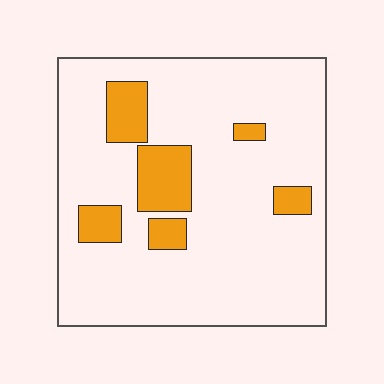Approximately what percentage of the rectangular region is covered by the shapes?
Approximately 15%.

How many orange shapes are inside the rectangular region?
6.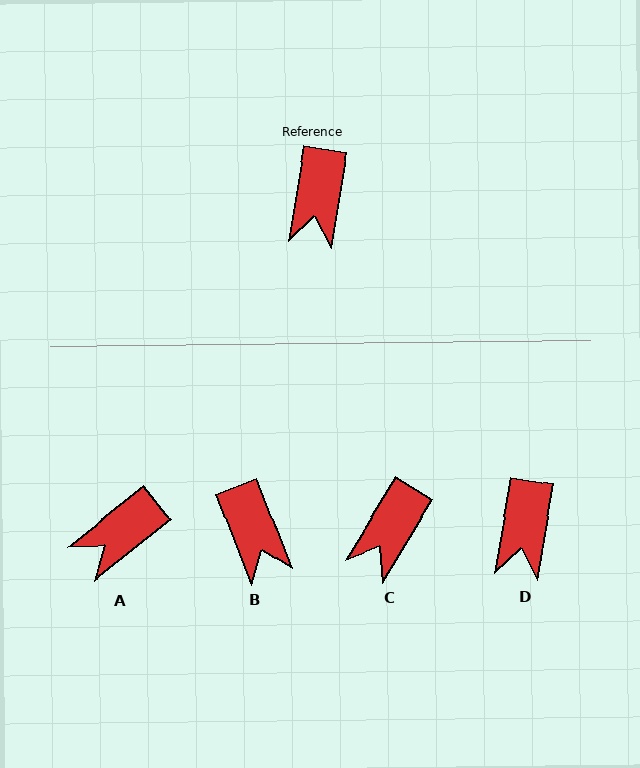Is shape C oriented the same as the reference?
No, it is off by about 22 degrees.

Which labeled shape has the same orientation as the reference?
D.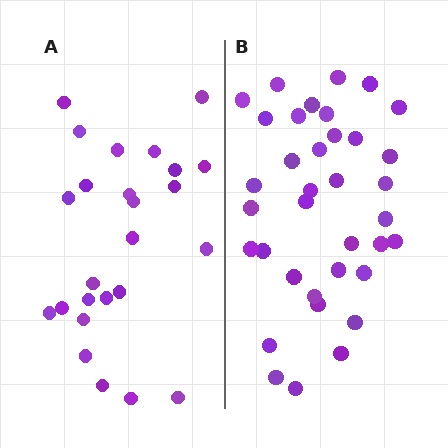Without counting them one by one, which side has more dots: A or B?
Region B (the right region) has more dots.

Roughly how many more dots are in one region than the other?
Region B has roughly 12 or so more dots than region A.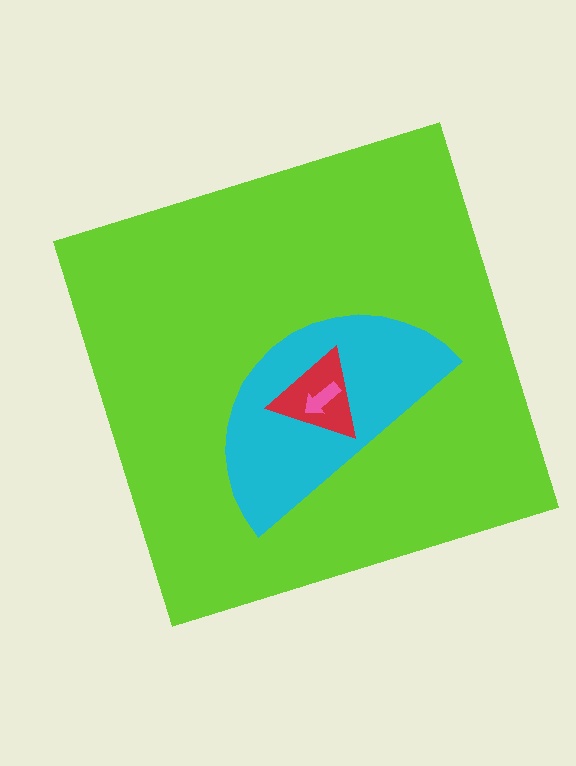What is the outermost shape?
The lime square.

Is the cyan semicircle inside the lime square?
Yes.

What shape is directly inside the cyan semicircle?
The red triangle.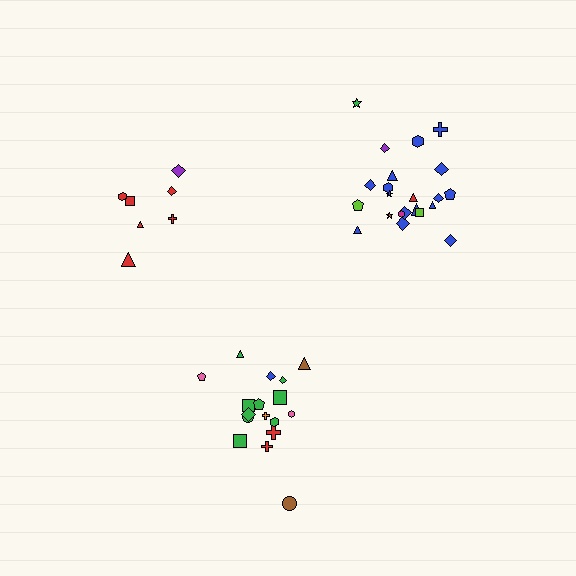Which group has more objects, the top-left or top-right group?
The top-right group.